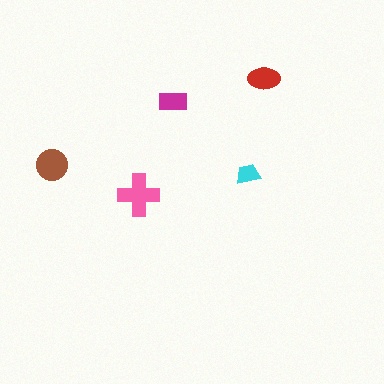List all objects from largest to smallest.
The pink cross, the brown circle, the red ellipse, the magenta rectangle, the cyan trapezoid.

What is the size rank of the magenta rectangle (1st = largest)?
4th.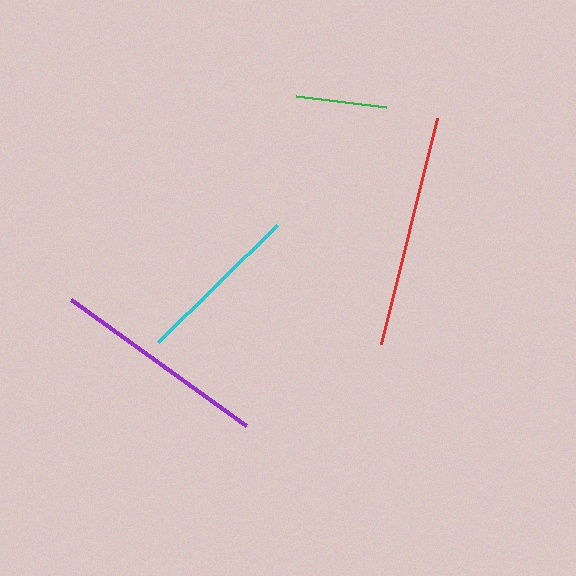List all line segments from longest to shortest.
From longest to shortest: red, purple, cyan, green.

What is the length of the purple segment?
The purple segment is approximately 217 pixels long.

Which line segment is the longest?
The red line is the longest at approximately 233 pixels.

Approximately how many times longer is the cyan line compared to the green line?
The cyan line is approximately 1.8 times the length of the green line.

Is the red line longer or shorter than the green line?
The red line is longer than the green line.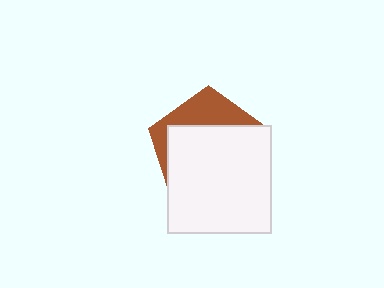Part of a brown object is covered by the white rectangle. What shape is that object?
It is a pentagon.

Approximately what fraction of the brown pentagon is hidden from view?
Roughly 70% of the brown pentagon is hidden behind the white rectangle.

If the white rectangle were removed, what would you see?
You would see the complete brown pentagon.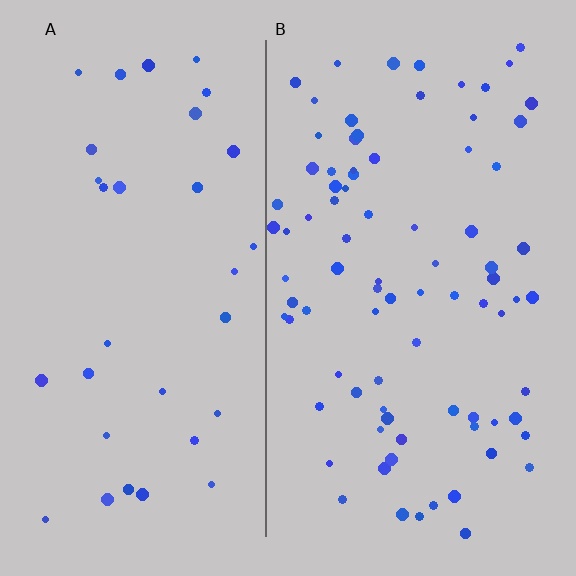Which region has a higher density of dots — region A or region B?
B (the right).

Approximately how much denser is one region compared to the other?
Approximately 2.5× — region B over region A.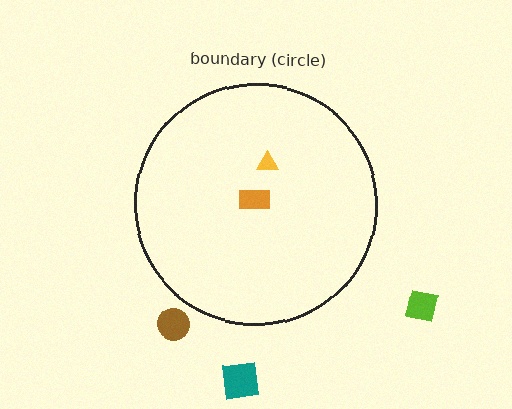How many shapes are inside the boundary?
2 inside, 3 outside.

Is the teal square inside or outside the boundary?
Outside.